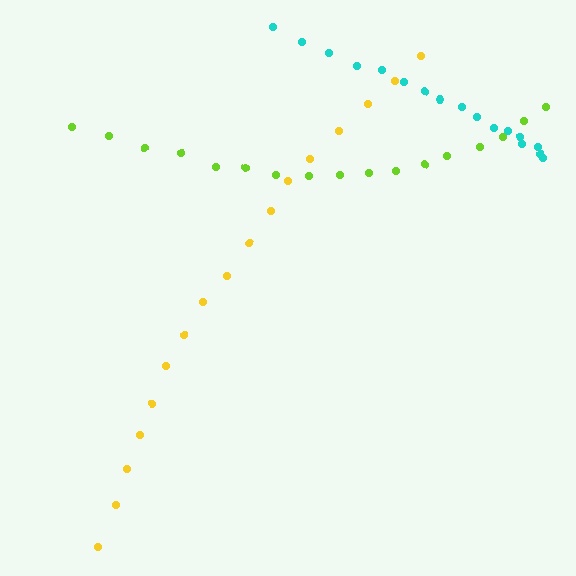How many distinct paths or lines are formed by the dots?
There are 3 distinct paths.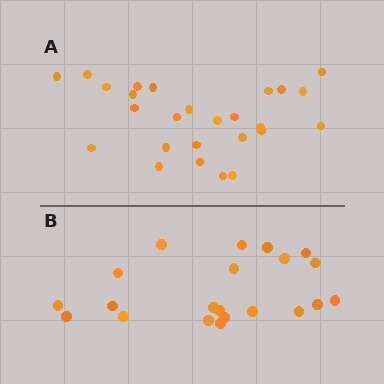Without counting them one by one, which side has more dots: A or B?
Region A (the top region) has more dots.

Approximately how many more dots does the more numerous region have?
Region A has about 5 more dots than region B.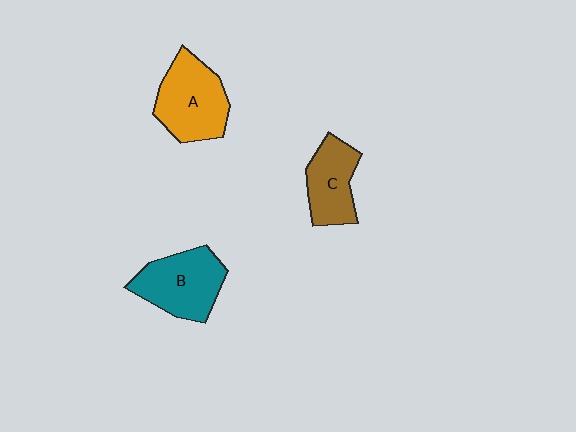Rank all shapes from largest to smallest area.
From largest to smallest: A (orange), B (teal), C (brown).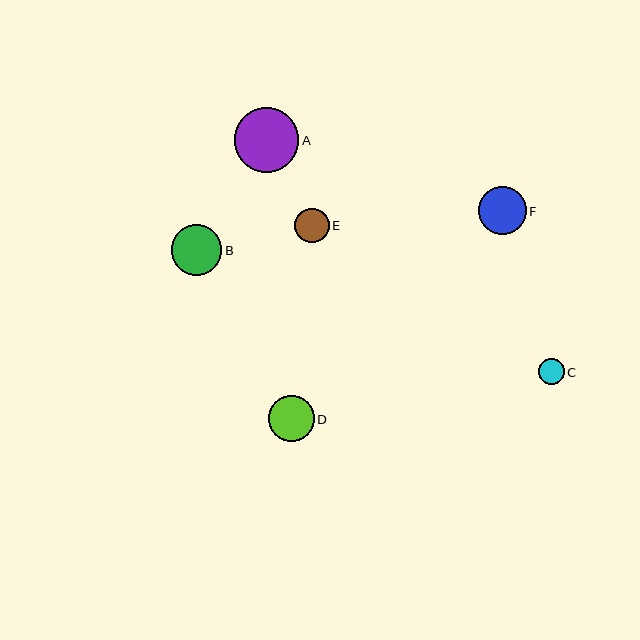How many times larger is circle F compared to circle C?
Circle F is approximately 1.8 times the size of circle C.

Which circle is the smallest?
Circle C is the smallest with a size of approximately 26 pixels.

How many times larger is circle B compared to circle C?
Circle B is approximately 1.9 times the size of circle C.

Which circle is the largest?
Circle A is the largest with a size of approximately 65 pixels.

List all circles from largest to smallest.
From largest to smallest: A, B, F, D, E, C.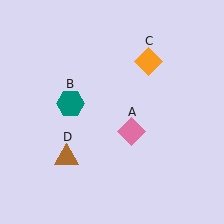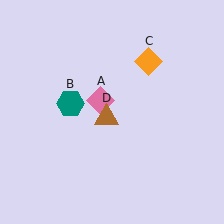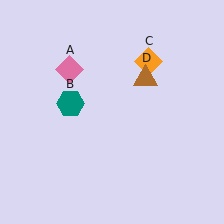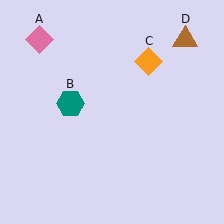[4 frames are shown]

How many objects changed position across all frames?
2 objects changed position: pink diamond (object A), brown triangle (object D).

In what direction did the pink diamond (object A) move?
The pink diamond (object A) moved up and to the left.